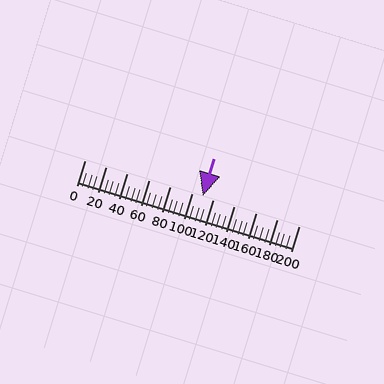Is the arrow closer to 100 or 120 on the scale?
The arrow is closer to 120.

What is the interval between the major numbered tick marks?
The major tick marks are spaced 20 units apart.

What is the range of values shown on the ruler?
The ruler shows values from 0 to 200.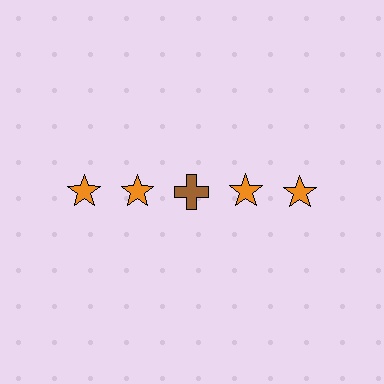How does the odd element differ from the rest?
It differs in both color (brown instead of orange) and shape (cross instead of star).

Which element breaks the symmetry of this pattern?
The brown cross in the top row, center column breaks the symmetry. All other shapes are orange stars.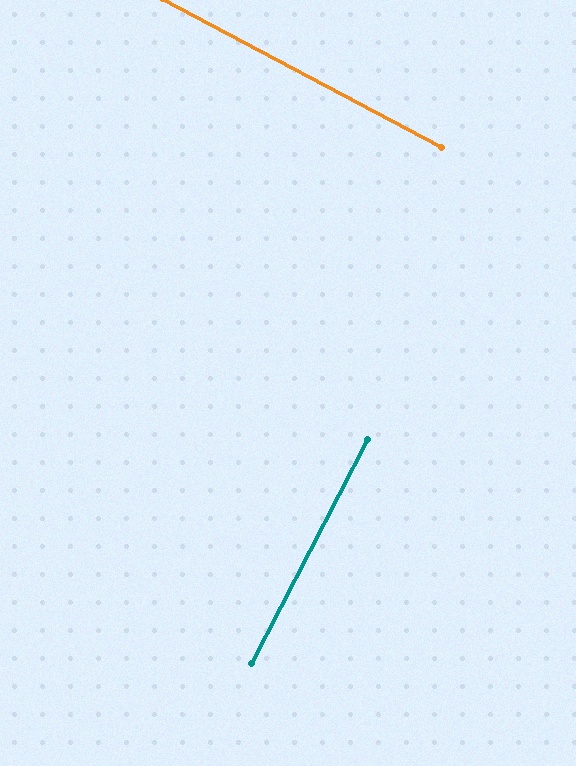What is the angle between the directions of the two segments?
Approximately 89 degrees.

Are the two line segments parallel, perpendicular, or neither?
Perpendicular — they meet at approximately 89°.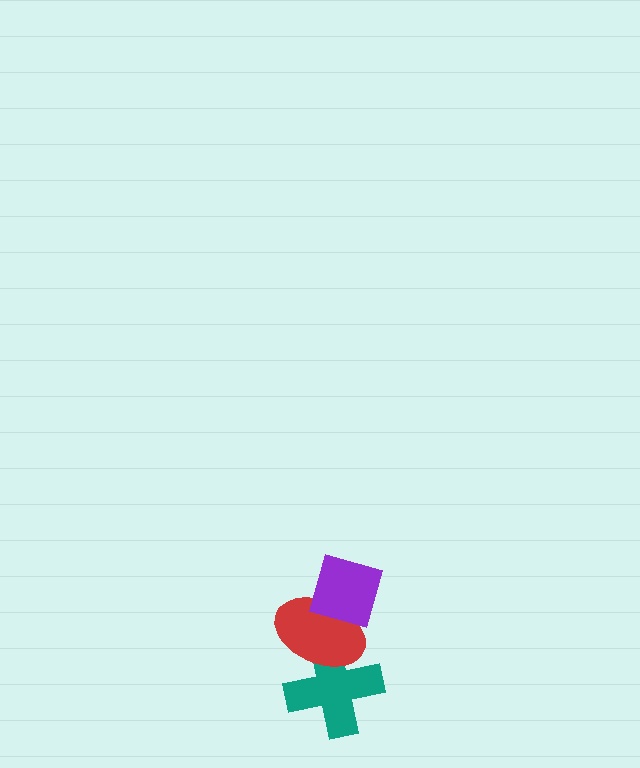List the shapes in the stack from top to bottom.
From top to bottom: the purple diamond, the red ellipse, the teal cross.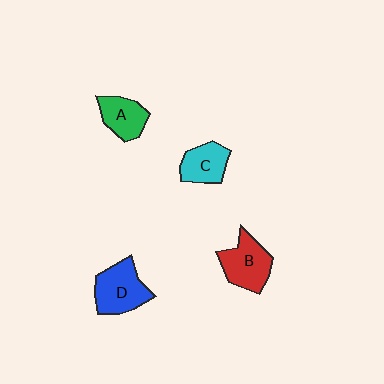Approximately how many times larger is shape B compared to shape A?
Approximately 1.3 times.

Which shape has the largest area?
Shape D (blue).